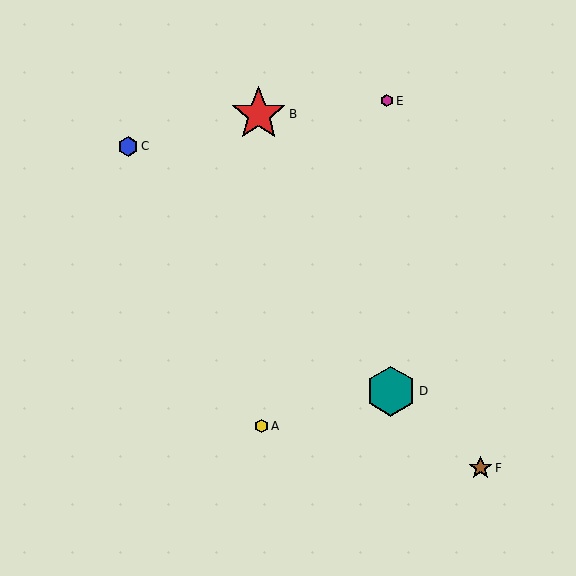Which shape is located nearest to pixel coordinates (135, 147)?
The blue hexagon (labeled C) at (128, 146) is nearest to that location.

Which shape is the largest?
The red star (labeled B) is the largest.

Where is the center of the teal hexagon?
The center of the teal hexagon is at (391, 391).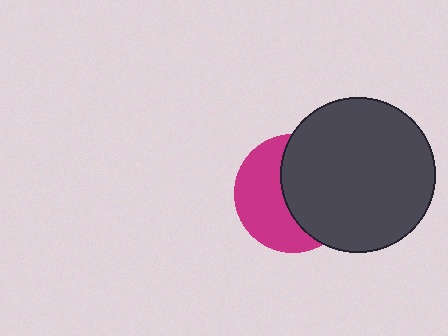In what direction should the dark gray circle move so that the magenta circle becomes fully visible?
The dark gray circle should move right. That is the shortest direction to clear the overlap and leave the magenta circle fully visible.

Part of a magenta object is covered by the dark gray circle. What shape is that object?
It is a circle.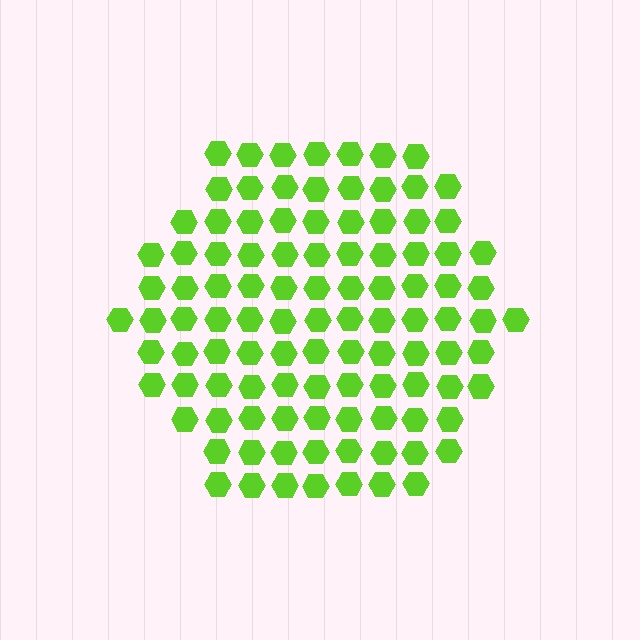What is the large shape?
The large shape is a hexagon.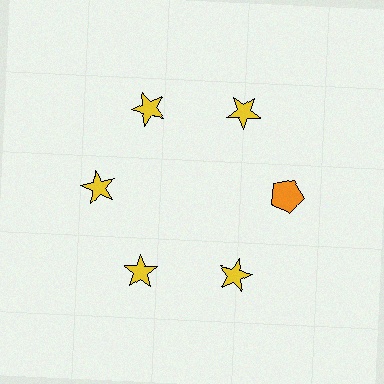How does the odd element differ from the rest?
It differs in both color (orange instead of yellow) and shape (pentagon instead of star).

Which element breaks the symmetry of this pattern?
The orange pentagon at roughly the 3 o'clock position breaks the symmetry. All other shapes are yellow stars.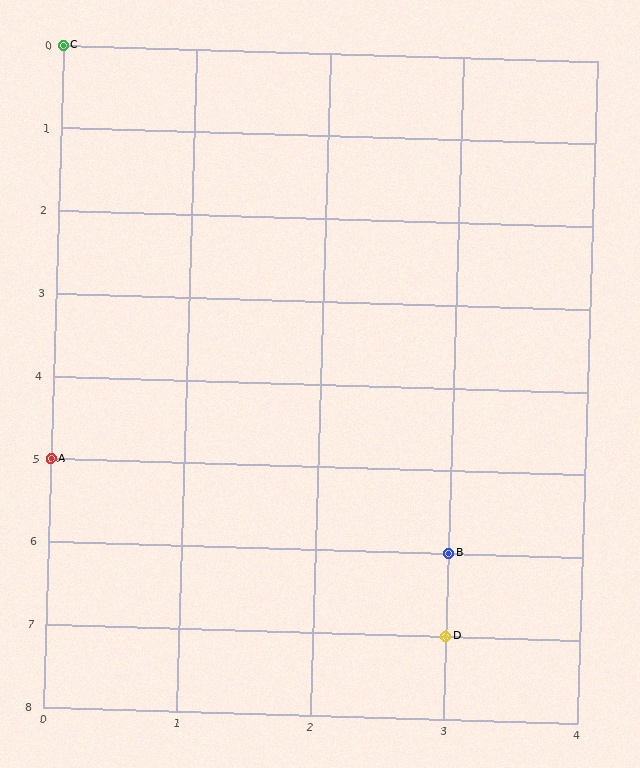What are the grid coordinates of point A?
Point A is at grid coordinates (0, 5).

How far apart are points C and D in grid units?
Points C and D are 3 columns and 7 rows apart (about 7.6 grid units diagonally).